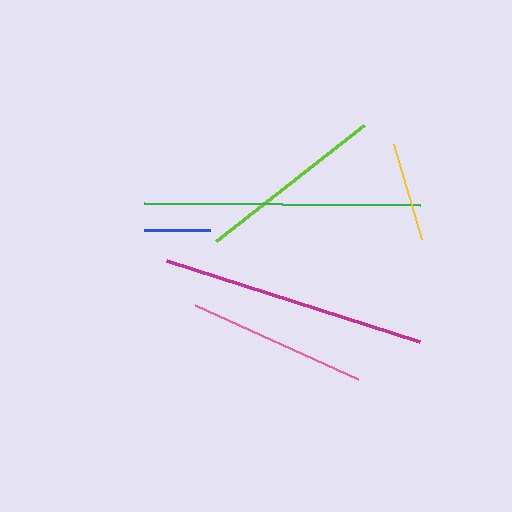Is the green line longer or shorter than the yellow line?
The green line is longer than the yellow line.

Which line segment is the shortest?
The blue line is the shortest at approximately 65 pixels.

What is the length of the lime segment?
The lime segment is approximately 188 pixels long.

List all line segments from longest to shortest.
From longest to shortest: green, magenta, lime, pink, yellow, blue.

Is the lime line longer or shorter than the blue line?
The lime line is longer than the blue line.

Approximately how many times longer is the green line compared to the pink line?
The green line is approximately 1.5 times the length of the pink line.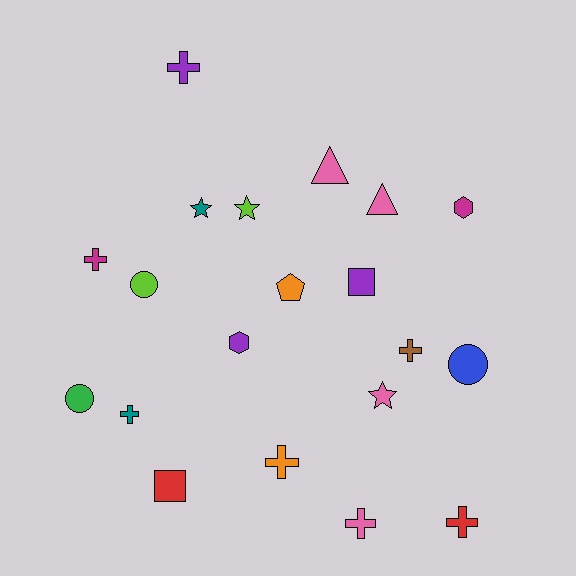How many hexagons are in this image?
There are 2 hexagons.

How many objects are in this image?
There are 20 objects.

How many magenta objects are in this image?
There are 2 magenta objects.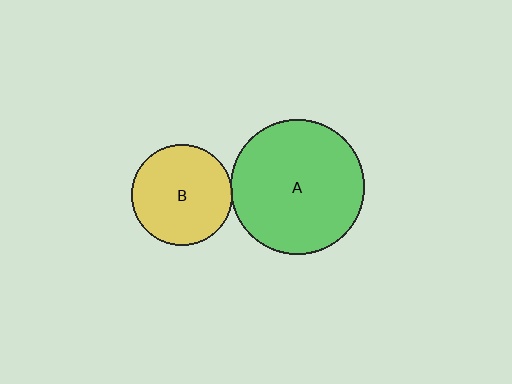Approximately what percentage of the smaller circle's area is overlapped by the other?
Approximately 5%.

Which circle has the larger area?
Circle A (green).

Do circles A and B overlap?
Yes.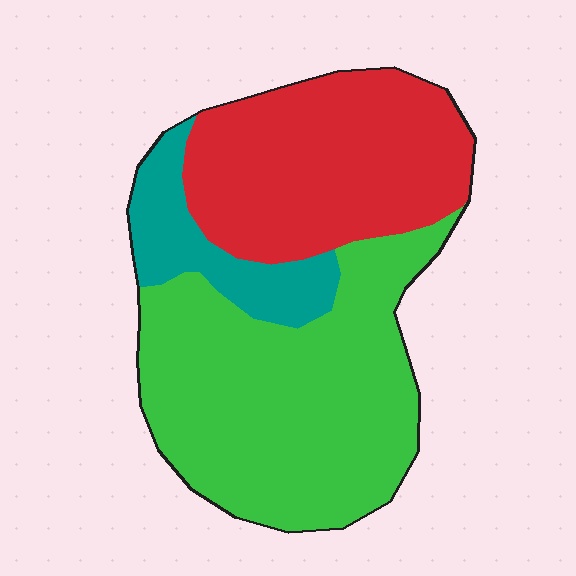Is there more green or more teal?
Green.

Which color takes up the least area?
Teal, at roughly 15%.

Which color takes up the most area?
Green, at roughly 50%.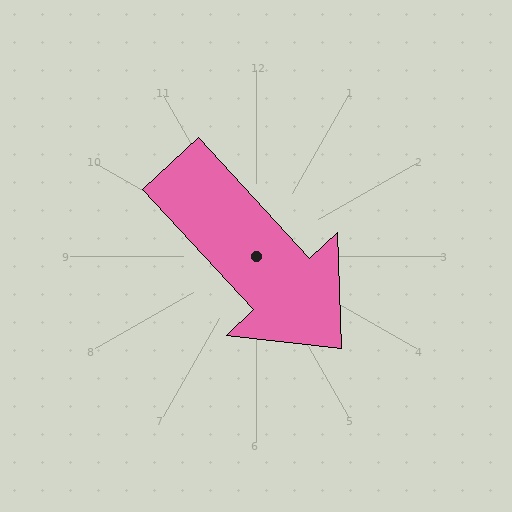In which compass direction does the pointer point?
Southeast.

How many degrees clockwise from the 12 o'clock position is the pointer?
Approximately 137 degrees.